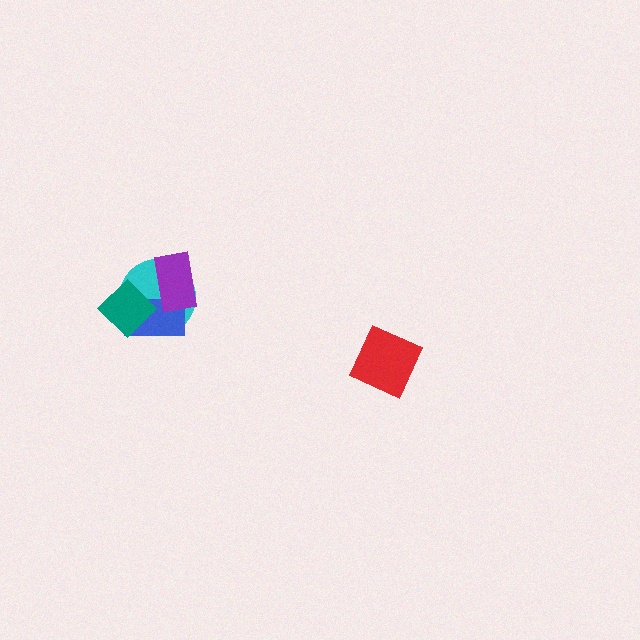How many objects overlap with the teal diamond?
2 objects overlap with the teal diamond.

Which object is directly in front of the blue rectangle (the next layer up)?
The purple rectangle is directly in front of the blue rectangle.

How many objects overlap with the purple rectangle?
2 objects overlap with the purple rectangle.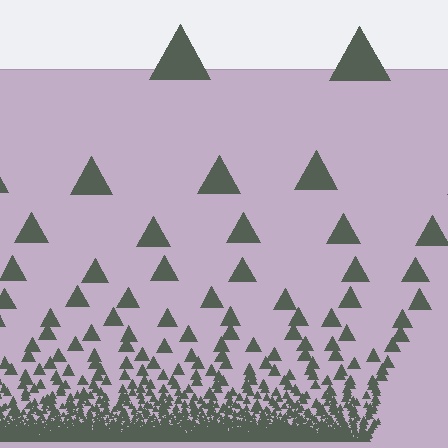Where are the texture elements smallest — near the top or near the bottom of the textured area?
Near the bottom.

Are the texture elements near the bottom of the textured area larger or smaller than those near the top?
Smaller. The gradient is inverted — elements near the bottom are smaller and denser.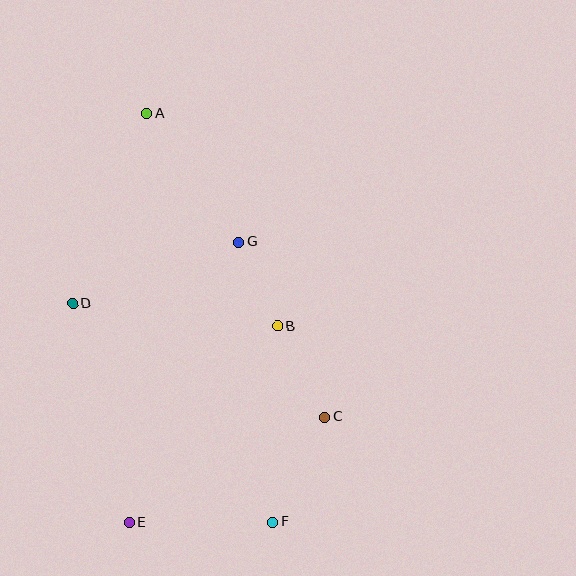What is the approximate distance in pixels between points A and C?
The distance between A and C is approximately 352 pixels.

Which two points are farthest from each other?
Points A and F are farthest from each other.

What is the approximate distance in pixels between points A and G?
The distance between A and G is approximately 158 pixels.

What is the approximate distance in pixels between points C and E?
The distance between C and E is approximately 223 pixels.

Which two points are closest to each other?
Points B and G are closest to each other.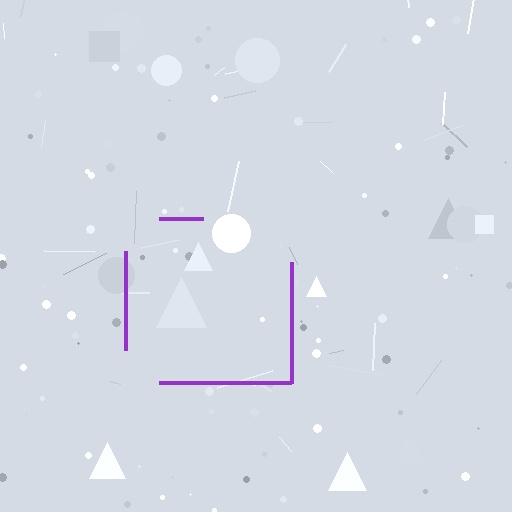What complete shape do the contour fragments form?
The contour fragments form a square.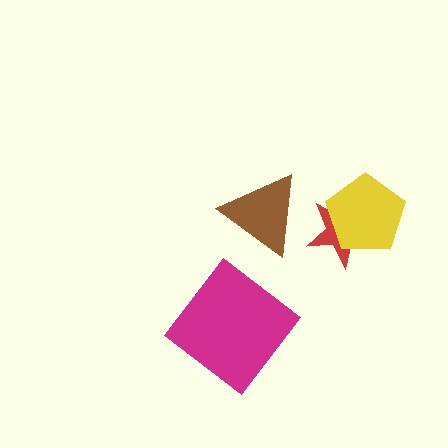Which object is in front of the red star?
The yellow pentagon is in front of the red star.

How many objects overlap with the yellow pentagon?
1 object overlaps with the yellow pentagon.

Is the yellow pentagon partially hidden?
No, no other shape covers it.